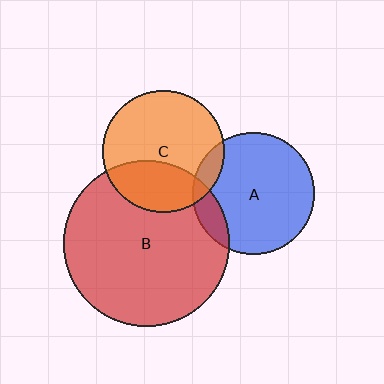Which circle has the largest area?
Circle B (red).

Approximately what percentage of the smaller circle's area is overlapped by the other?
Approximately 10%.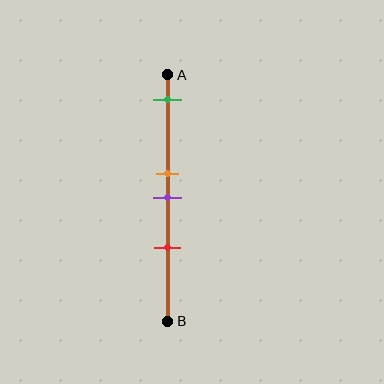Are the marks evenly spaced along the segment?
No, the marks are not evenly spaced.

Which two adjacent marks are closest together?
The orange and purple marks are the closest adjacent pair.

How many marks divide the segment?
There are 4 marks dividing the segment.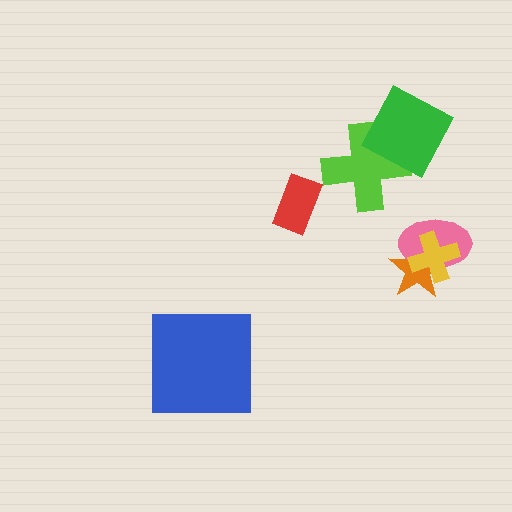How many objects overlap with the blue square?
0 objects overlap with the blue square.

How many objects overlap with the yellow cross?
2 objects overlap with the yellow cross.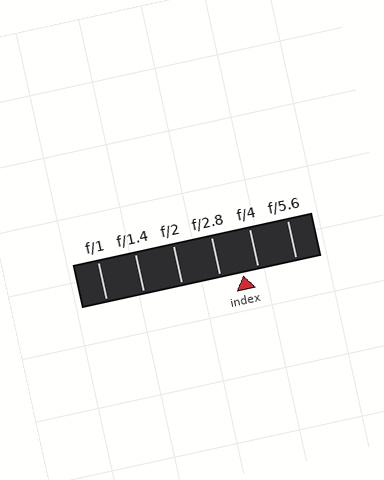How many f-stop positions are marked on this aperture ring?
There are 6 f-stop positions marked.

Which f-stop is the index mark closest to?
The index mark is closest to f/4.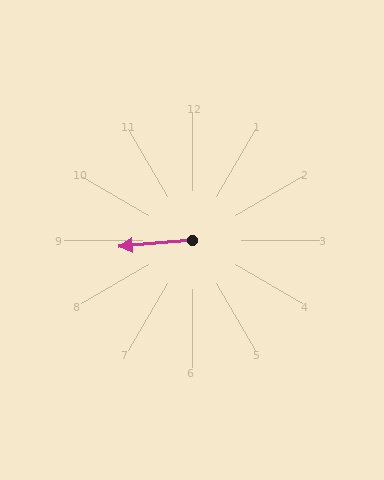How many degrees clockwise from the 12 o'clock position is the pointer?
Approximately 265 degrees.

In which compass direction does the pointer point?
West.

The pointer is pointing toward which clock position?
Roughly 9 o'clock.